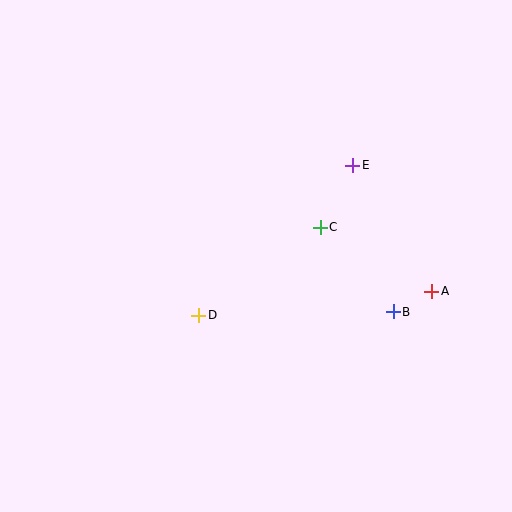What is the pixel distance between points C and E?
The distance between C and E is 70 pixels.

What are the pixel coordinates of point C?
Point C is at (320, 227).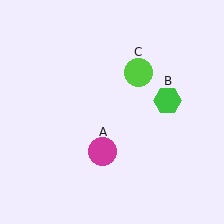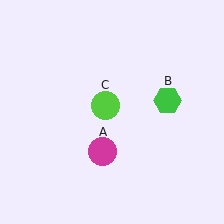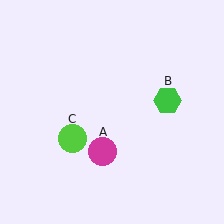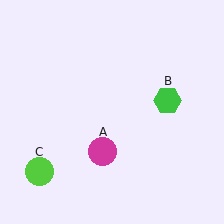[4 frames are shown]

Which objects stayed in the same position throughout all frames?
Magenta circle (object A) and green hexagon (object B) remained stationary.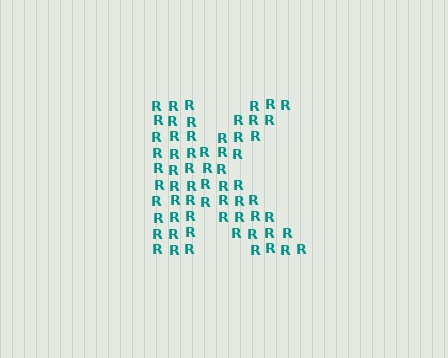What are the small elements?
The small elements are letter R's.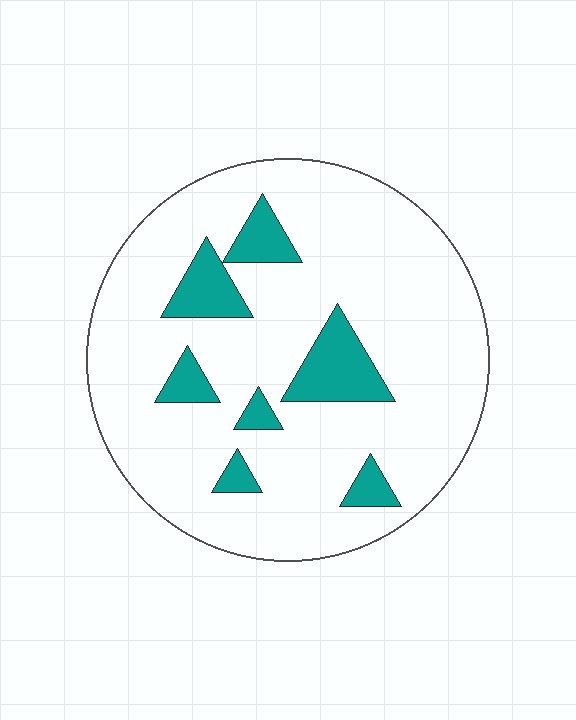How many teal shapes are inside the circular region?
7.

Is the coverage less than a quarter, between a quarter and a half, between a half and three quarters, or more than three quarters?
Less than a quarter.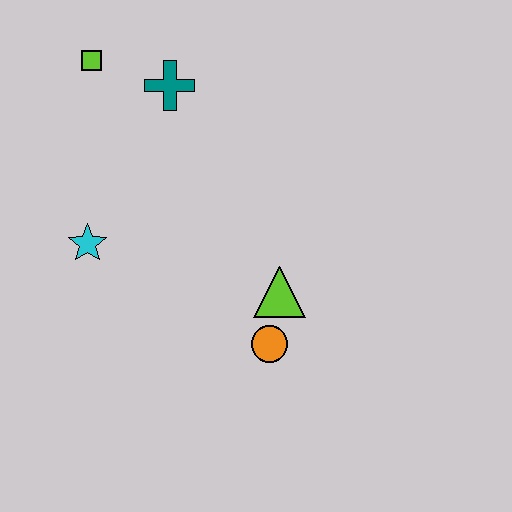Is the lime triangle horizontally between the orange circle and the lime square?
No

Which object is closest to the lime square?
The teal cross is closest to the lime square.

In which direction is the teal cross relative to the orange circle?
The teal cross is above the orange circle.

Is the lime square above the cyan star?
Yes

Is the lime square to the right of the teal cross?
No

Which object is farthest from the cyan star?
The orange circle is farthest from the cyan star.